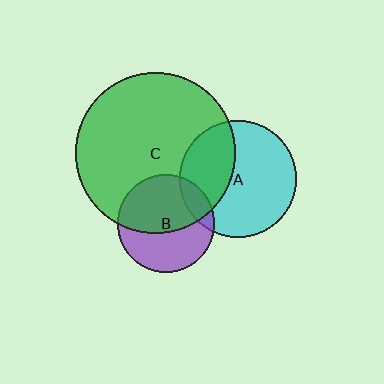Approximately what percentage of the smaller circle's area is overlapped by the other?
Approximately 15%.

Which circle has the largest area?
Circle C (green).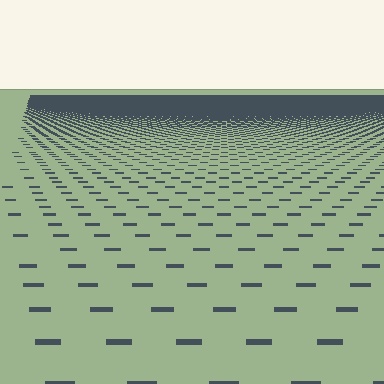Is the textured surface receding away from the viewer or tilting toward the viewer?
The surface is receding away from the viewer. Texture elements get smaller and denser toward the top.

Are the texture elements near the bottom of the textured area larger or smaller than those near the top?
Larger. Near the bottom, elements are closer to the viewer and appear at a bigger on-screen size.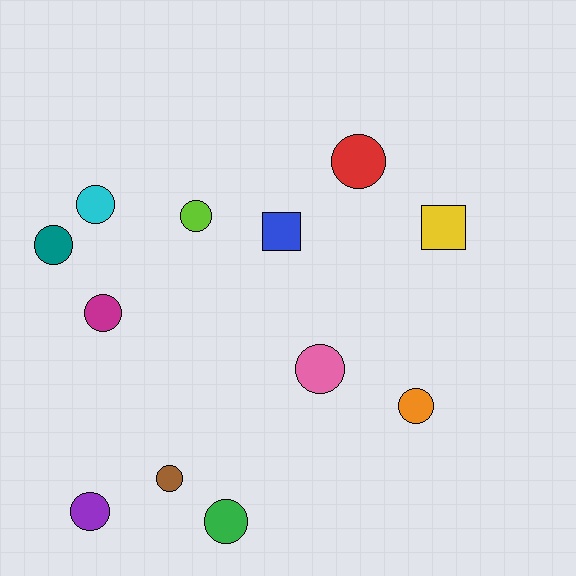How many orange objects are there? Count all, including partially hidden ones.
There is 1 orange object.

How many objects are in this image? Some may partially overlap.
There are 12 objects.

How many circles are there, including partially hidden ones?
There are 10 circles.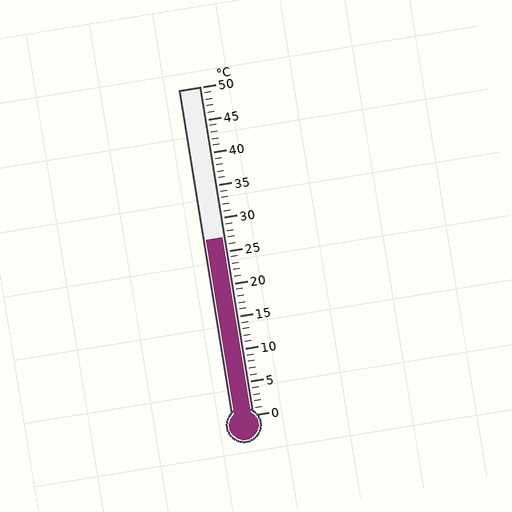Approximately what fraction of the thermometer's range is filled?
The thermometer is filled to approximately 55% of its range.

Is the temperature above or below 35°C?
The temperature is below 35°C.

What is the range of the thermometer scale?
The thermometer scale ranges from 0°C to 50°C.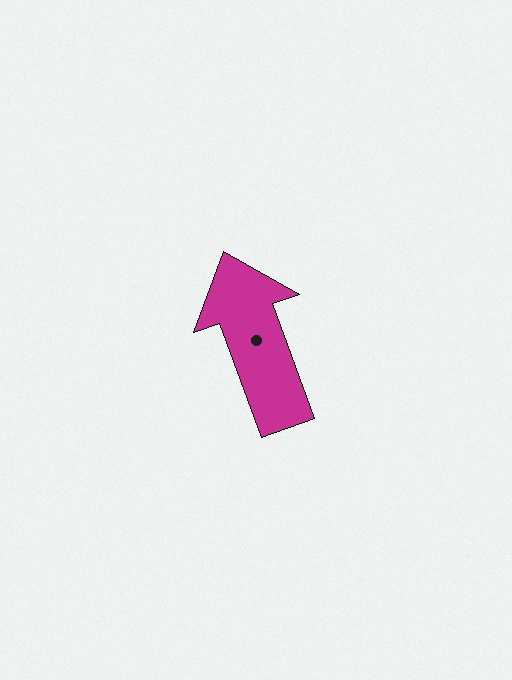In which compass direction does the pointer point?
North.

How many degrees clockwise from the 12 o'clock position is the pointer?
Approximately 340 degrees.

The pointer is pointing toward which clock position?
Roughly 11 o'clock.